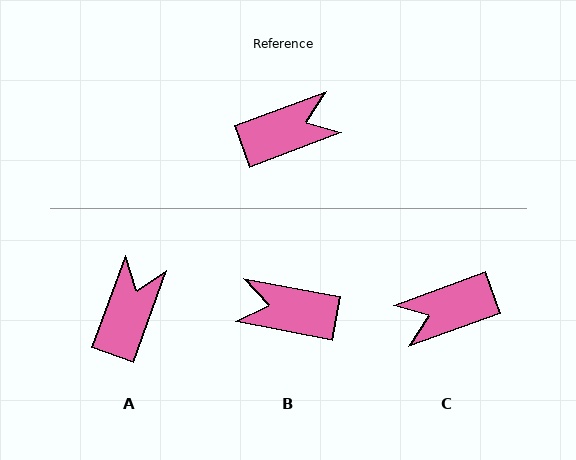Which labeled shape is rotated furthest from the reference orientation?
C, about 179 degrees away.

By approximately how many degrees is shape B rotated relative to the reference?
Approximately 149 degrees counter-clockwise.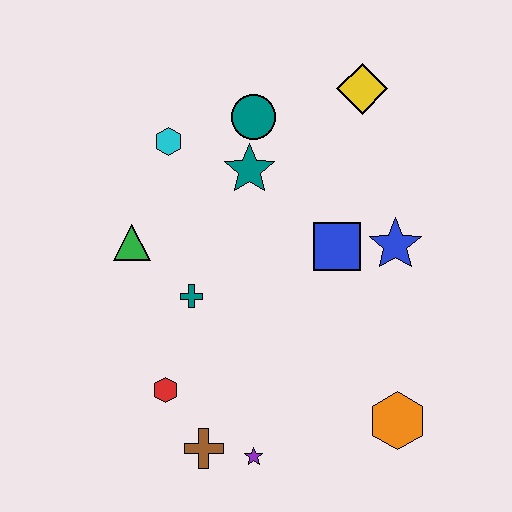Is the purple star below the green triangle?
Yes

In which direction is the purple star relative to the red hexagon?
The purple star is to the right of the red hexagon.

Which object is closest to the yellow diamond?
The teal circle is closest to the yellow diamond.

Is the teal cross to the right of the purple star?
No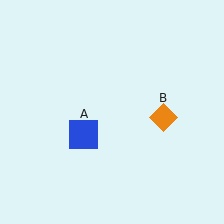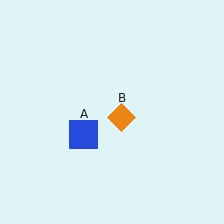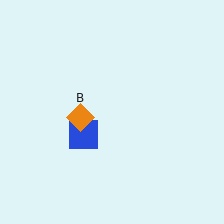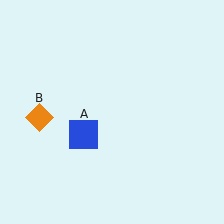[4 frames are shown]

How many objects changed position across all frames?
1 object changed position: orange diamond (object B).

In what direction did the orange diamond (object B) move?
The orange diamond (object B) moved left.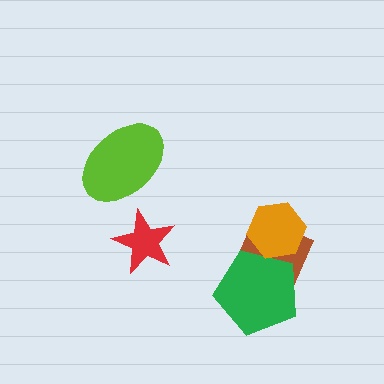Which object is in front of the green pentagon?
The orange hexagon is in front of the green pentagon.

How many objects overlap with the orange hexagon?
2 objects overlap with the orange hexagon.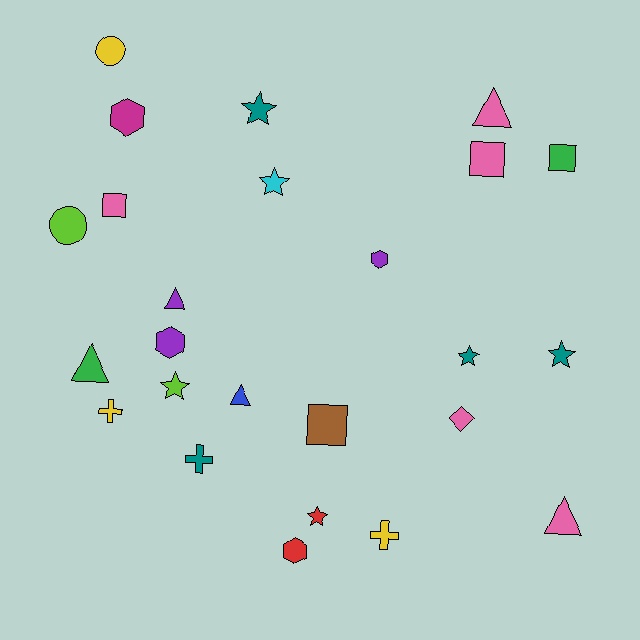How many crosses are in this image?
There are 3 crosses.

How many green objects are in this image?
There are 2 green objects.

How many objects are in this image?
There are 25 objects.